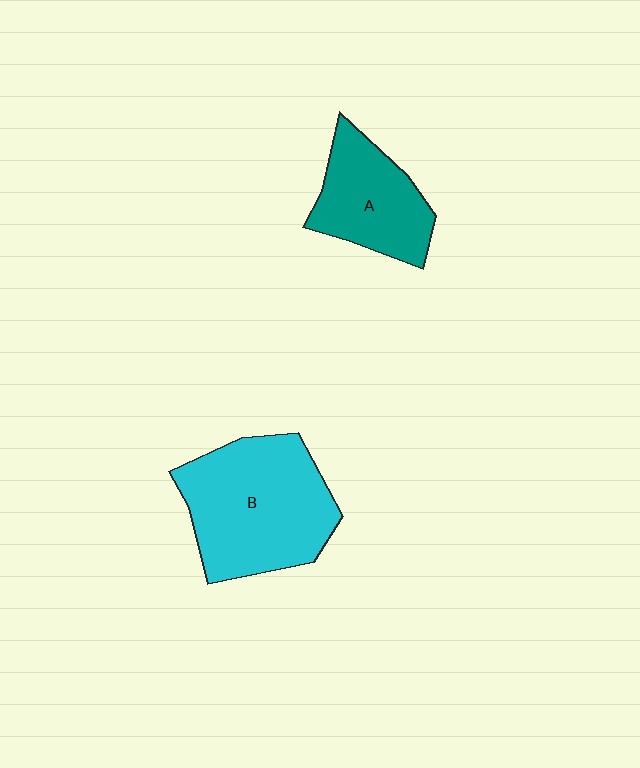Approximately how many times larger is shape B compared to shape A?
Approximately 1.6 times.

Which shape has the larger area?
Shape B (cyan).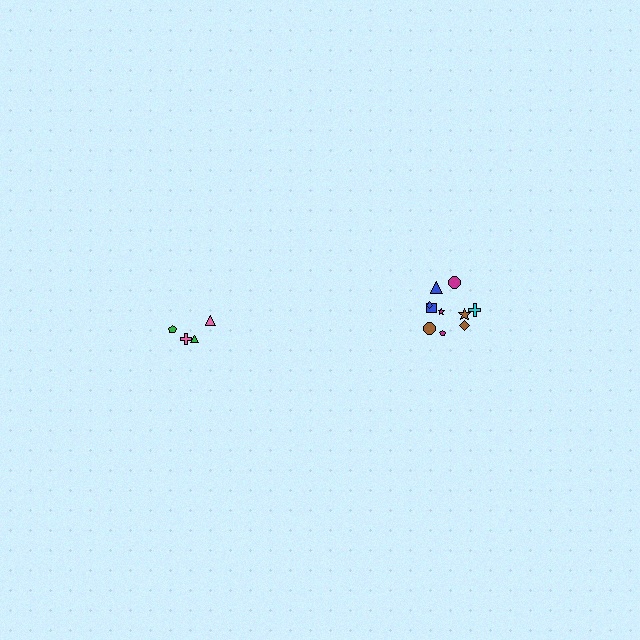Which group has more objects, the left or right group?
The right group.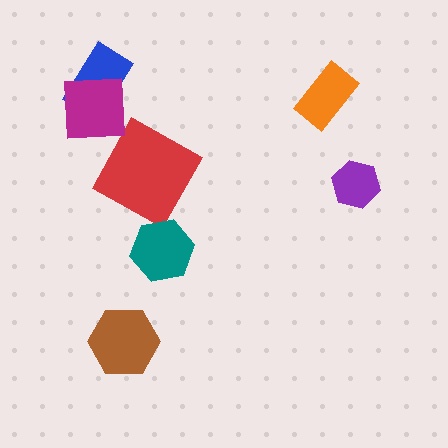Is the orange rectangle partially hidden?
No, no other shape covers it.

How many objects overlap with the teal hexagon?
0 objects overlap with the teal hexagon.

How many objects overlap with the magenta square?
1 object overlaps with the magenta square.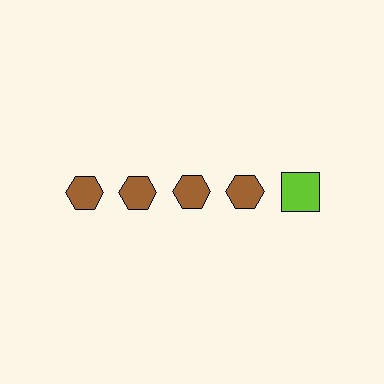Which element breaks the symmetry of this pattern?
The lime square in the top row, rightmost column breaks the symmetry. All other shapes are brown hexagons.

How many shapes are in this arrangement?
There are 5 shapes arranged in a grid pattern.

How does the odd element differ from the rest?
It differs in both color (lime instead of brown) and shape (square instead of hexagon).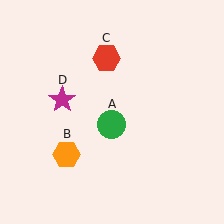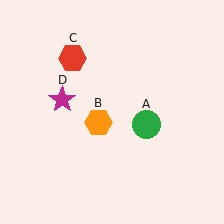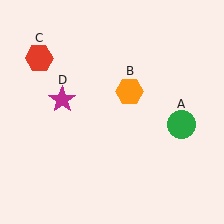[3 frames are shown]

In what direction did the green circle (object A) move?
The green circle (object A) moved right.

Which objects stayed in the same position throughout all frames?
Magenta star (object D) remained stationary.